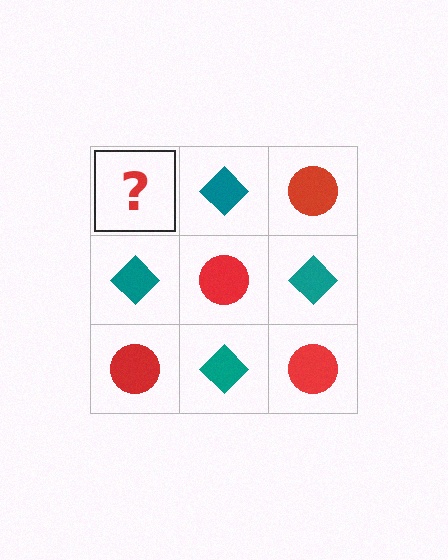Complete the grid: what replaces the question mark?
The question mark should be replaced with a red circle.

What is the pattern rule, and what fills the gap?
The rule is that it alternates red circle and teal diamond in a checkerboard pattern. The gap should be filled with a red circle.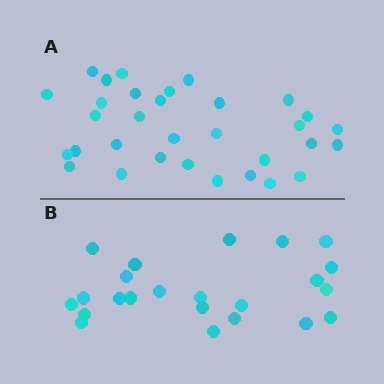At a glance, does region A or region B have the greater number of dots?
Region A (the top region) has more dots.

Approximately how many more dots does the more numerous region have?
Region A has roughly 8 or so more dots than region B.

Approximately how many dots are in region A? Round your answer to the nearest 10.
About 30 dots. (The exact count is 32, which rounds to 30.)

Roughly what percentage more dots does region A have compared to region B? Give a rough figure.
About 40% more.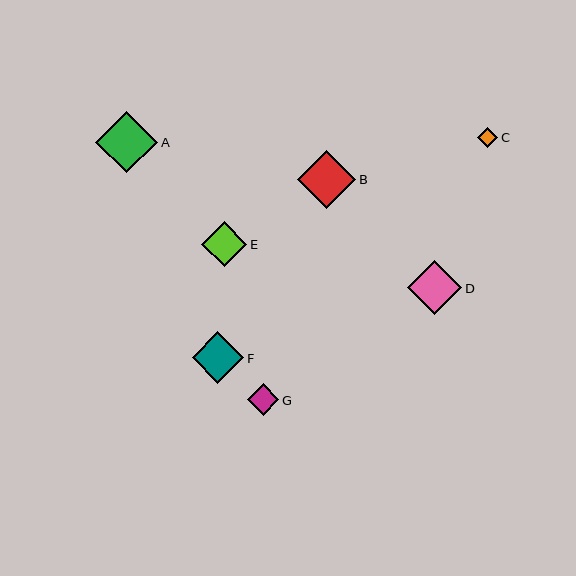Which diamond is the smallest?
Diamond C is the smallest with a size of approximately 20 pixels.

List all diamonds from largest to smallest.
From largest to smallest: A, B, D, F, E, G, C.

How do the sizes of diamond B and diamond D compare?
Diamond B and diamond D are approximately the same size.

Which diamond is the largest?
Diamond A is the largest with a size of approximately 62 pixels.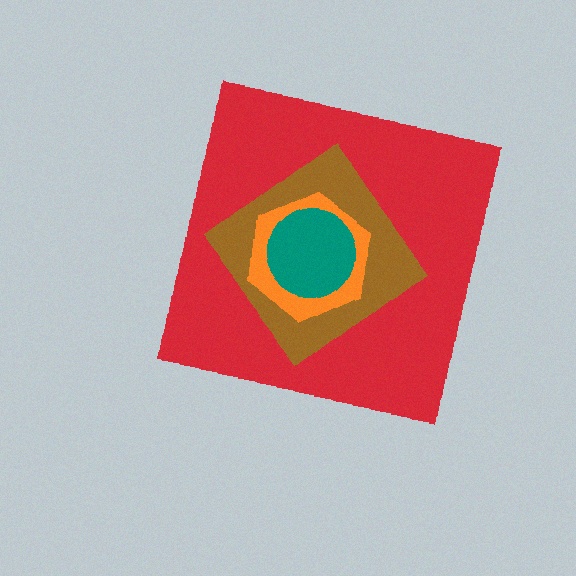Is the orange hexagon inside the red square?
Yes.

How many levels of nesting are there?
4.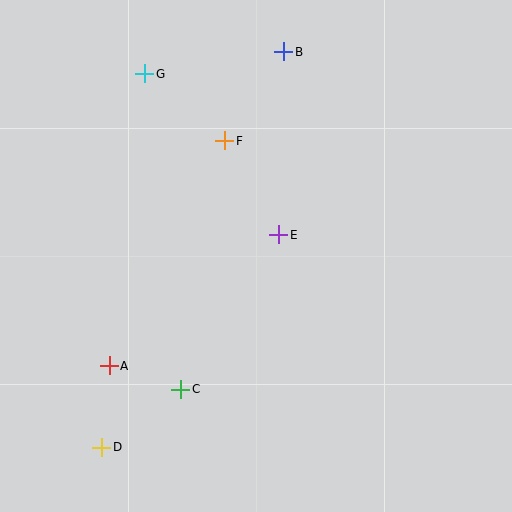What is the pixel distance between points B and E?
The distance between B and E is 183 pixels.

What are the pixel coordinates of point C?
Point C is at (181, 389).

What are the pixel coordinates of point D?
Point D is at (102, 447).